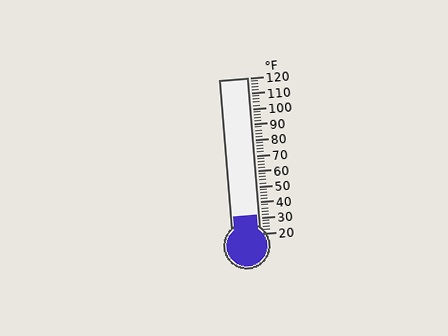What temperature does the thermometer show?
The thermometer shows approximately 32°F.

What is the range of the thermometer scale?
The thermometer scale ranges from 20°F to 120°F.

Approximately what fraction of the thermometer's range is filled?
The thermometer is filled to approximately 10% of its range.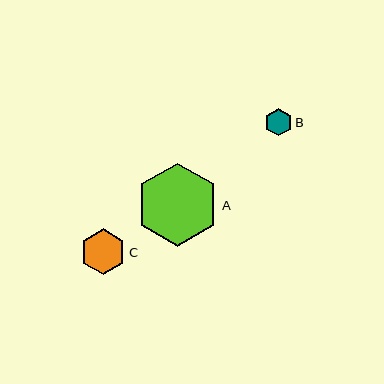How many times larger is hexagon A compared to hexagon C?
Hexagon A is approximately 1.8 times the size of hexagon C.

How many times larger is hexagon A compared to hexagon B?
Hexagon A is approximately 3.1 times the size of hexagon B.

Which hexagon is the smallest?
Hexagon B is the smallest with a size of approximately 27 pixels.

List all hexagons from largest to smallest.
From largest to smallest: A, C, B.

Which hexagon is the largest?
Hexagon A is the largest with a size of approximately 84 pixels.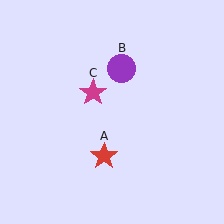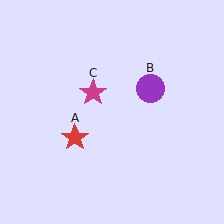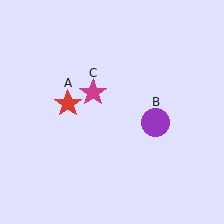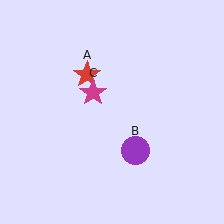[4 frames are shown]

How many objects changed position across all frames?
2 objects changed position: red star (object A), purple circle (object B).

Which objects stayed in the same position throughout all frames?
Magenta star (object C) remained stationary.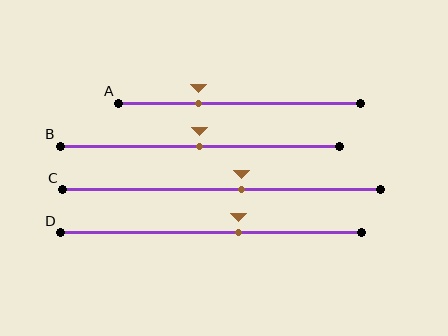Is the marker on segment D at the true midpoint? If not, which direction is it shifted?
No, the marker on segment D is shifted to the right by about 9% of the segment length.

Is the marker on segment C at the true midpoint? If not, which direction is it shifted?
No, the marker on segment C is shifted to the right by about 6% of the segment length.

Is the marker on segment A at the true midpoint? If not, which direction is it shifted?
No, the marker on segment A is shifted to the left by about 17% of the segment length.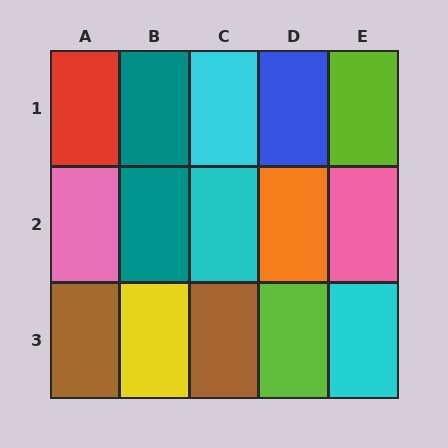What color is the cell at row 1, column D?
Blue.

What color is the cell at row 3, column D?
Lime.